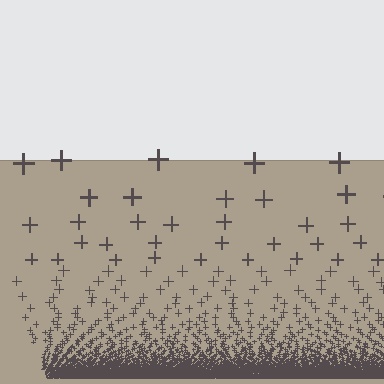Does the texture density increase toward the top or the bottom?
Density increases toward the bottom.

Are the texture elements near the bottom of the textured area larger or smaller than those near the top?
Smaller. The gradient is inverted — elements near the bottom are smaller and denser.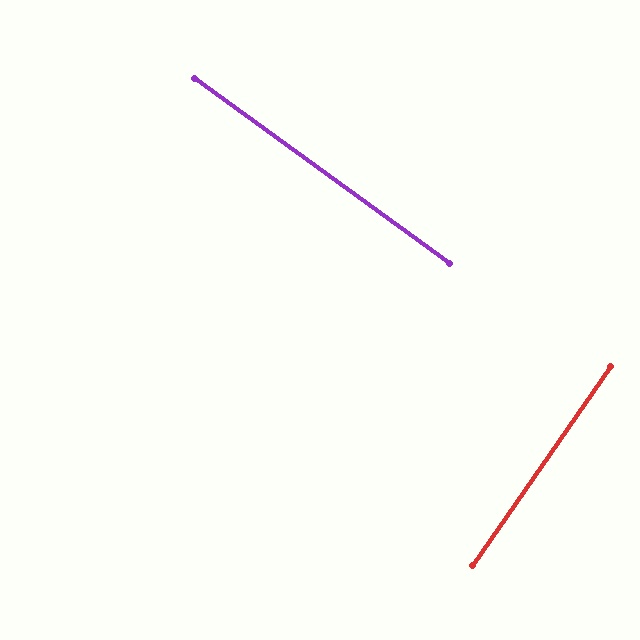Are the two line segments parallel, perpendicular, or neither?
Perpendicular — they meet at approximately 89°.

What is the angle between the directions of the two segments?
Approximately 89 degrees.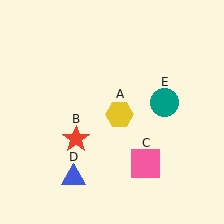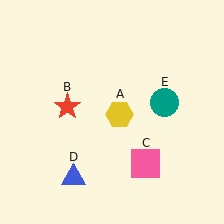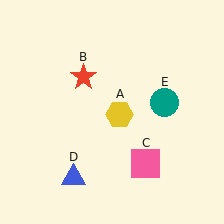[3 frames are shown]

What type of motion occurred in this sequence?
The red star (object B) rotated clockwise around the center of the scene.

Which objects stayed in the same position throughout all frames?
Yellow hexagon (object A) and pink square (object C) and blue triangle (object D) and teal circle (object E) remained stationary.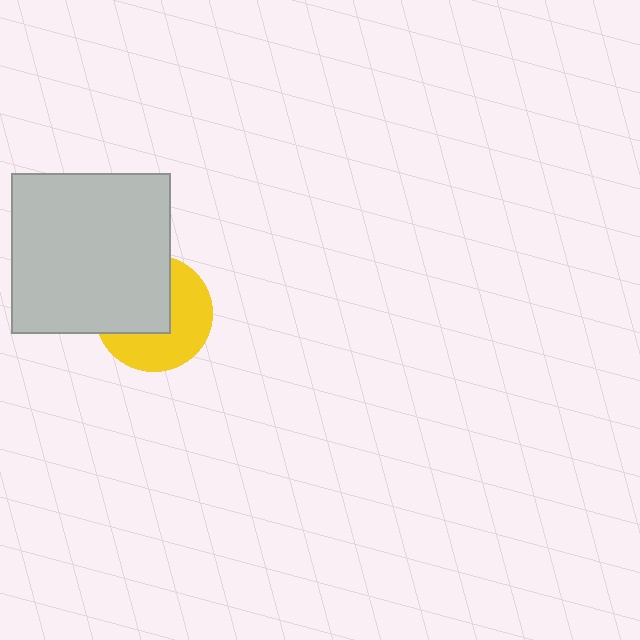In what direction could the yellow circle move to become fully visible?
The yellow circle could move toward the lower-right. That would shift it out from behind the light gray square entirely.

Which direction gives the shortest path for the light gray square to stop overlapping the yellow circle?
Moving toward the upper-left gives the shortest separation.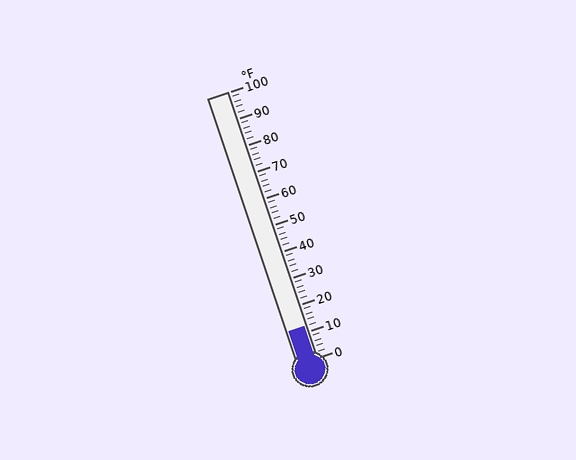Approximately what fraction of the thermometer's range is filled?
The thermometer is filled to approximately 10% of its range.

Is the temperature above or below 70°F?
The temperature is below 70°F.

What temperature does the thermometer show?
The thermometer shows approximately 12°F.